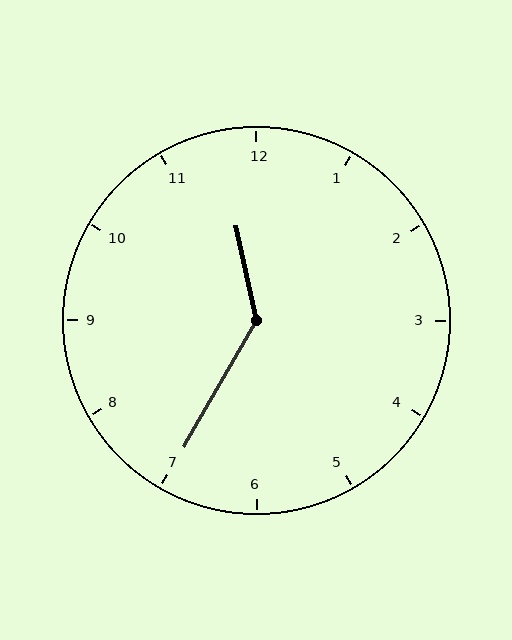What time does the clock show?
11:35.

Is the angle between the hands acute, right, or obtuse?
It is obtuse.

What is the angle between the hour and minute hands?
Approximately 138 degrees.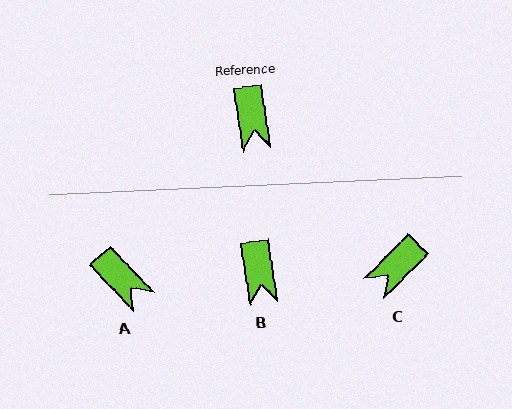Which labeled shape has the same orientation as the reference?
B.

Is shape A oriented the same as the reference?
No, it is off by about 35 degrees.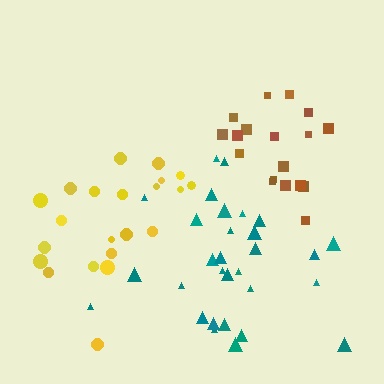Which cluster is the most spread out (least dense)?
Brown.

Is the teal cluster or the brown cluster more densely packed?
Teal.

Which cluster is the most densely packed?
Yellow.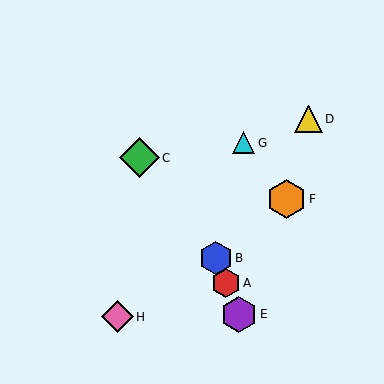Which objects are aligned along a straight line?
Objects A, B, E are aligned along a straight line.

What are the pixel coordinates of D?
Object D is at (308, 119).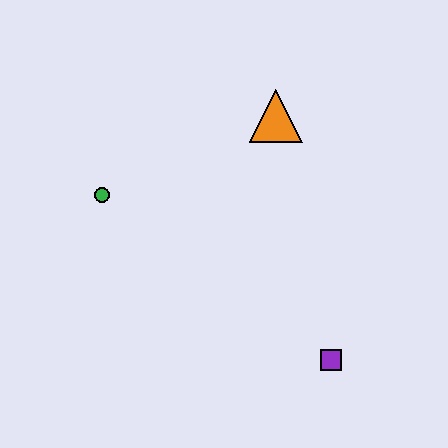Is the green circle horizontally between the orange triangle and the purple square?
No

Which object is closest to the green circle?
The orange triangle is closest to the green circle.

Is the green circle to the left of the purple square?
Yes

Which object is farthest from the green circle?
The purple square is farthest from the green circle.